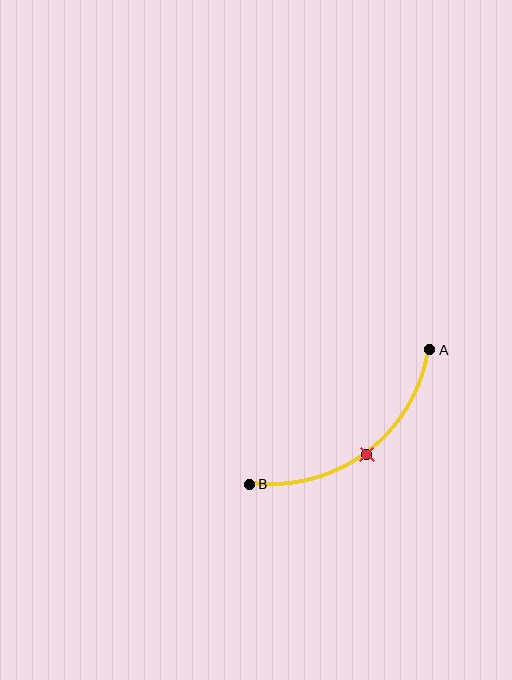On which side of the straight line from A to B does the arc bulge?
The arc bulges below and to the right of the straight line connecting A and B.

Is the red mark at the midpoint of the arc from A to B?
Yes. The red mark lies on the arc at equal arc-length from both A and B — it is the arc midpoint.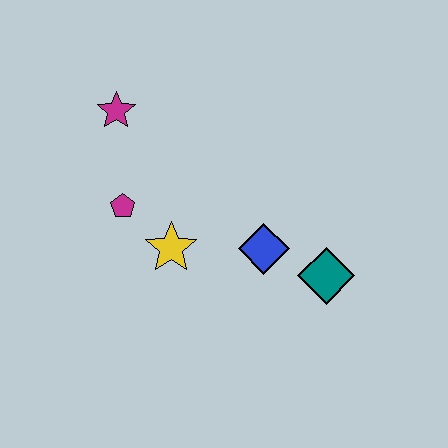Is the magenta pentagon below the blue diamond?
No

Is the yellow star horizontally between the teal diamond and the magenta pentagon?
Yes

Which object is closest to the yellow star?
The magenta pentagon is closest to the yellow star.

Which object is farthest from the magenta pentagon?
The teal diamond is farthest from the magenta pentagon.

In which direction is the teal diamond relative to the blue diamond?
The teal diamond is to the right of the blue diamond.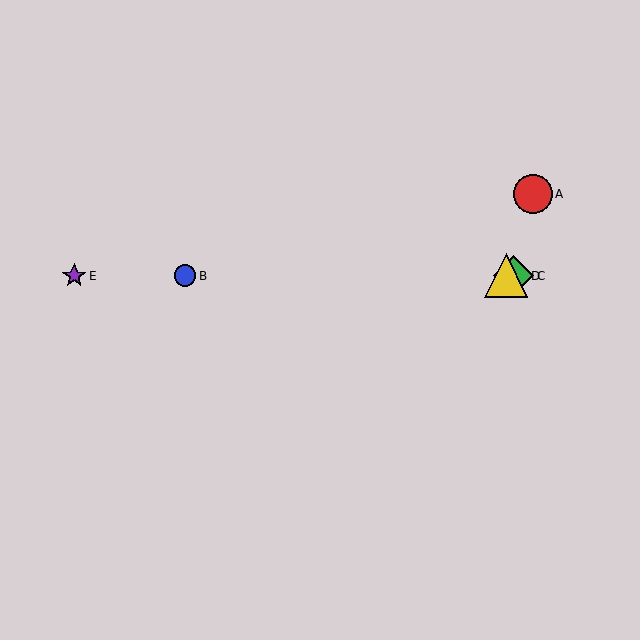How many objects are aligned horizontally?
4 objects (B, C, D, E) are aligned horizontally.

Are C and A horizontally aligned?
No, C is at y≈276 and A is at y≈194.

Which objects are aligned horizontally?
Objects B, C, D, E are aligned horizontally.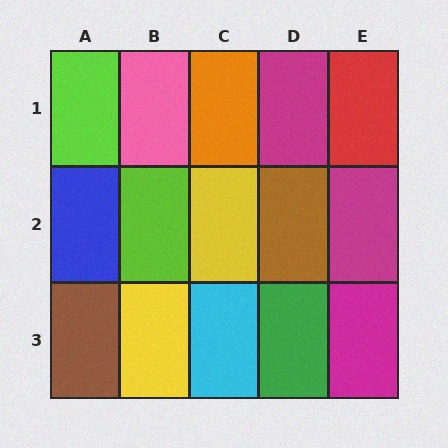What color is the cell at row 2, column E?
Magenta.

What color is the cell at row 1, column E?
Red.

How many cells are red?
1 cell is red.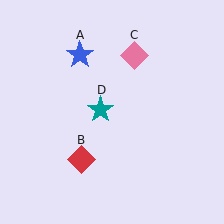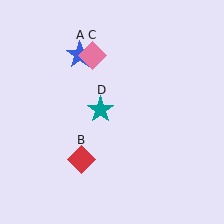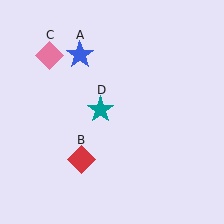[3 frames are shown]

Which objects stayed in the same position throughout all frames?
Blue star (object A) and red diamond (object B) and teal star (object D) remained stationary.